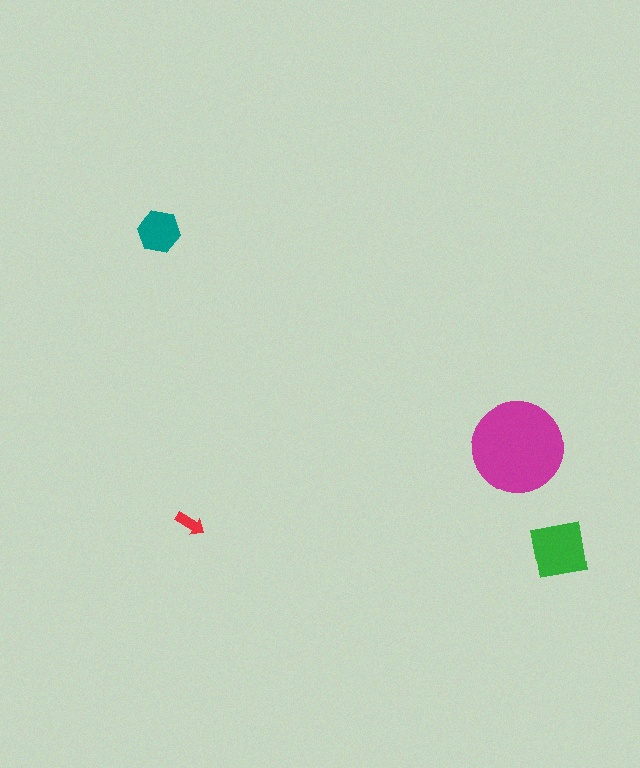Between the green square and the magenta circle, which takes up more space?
The magenta circle.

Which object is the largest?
The magenta circle.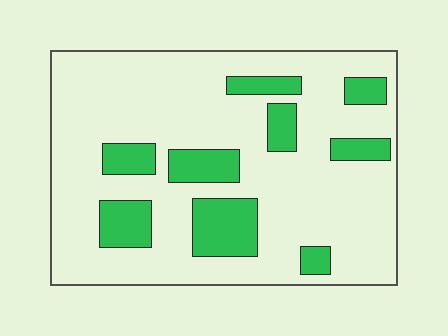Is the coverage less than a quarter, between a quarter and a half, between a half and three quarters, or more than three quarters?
Less than a quarter.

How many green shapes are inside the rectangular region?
9.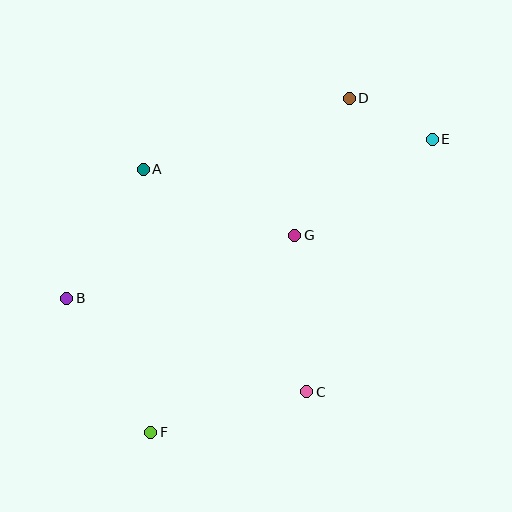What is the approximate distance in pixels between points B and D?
The distance between B and D is approximately 346 pixels.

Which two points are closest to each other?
Points D and E are closest to each other.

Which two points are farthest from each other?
Points E and F are farthest from each other.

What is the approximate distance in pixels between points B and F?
The distance between B and F is approximately 158 pixels.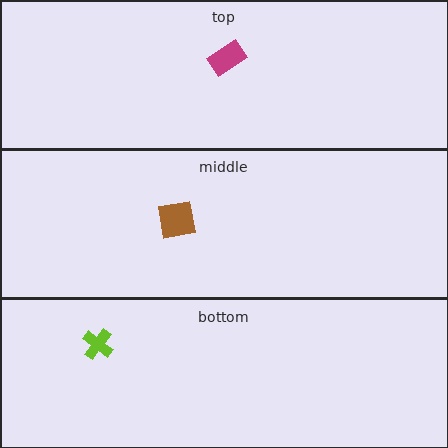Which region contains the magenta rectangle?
The top region.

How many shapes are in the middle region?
1.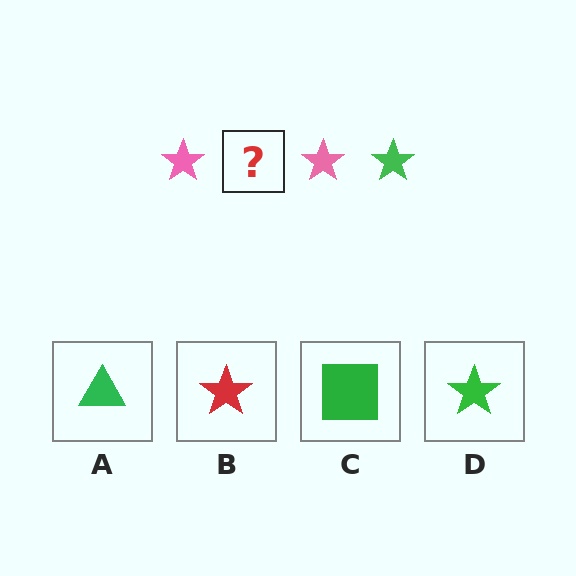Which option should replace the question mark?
Option D.